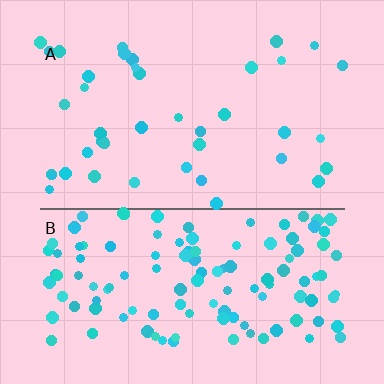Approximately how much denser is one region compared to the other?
Approximately 3.1× — region B over region A.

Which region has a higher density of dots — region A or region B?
B (the bottom).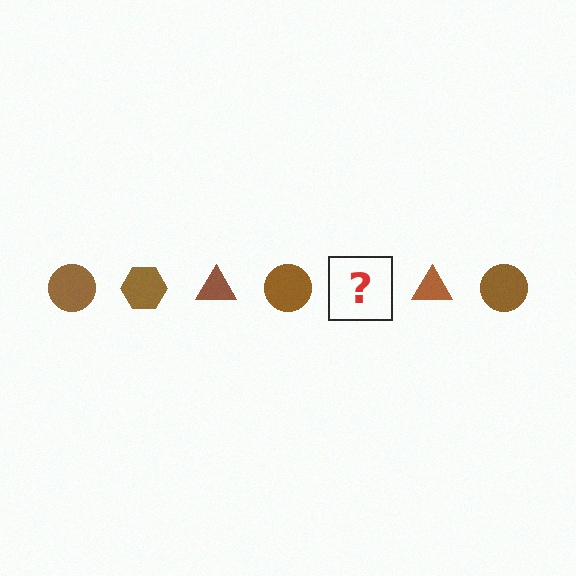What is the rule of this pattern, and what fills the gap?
The rule is that the pattern cycles through circle, hexagon, triangle shapes in brown. The gap should be filled with a brown hexagon.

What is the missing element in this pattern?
The missing element is a brown hexagon.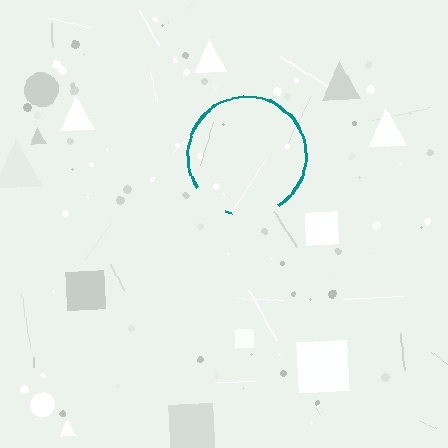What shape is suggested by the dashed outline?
The dashed outline suggests a circle.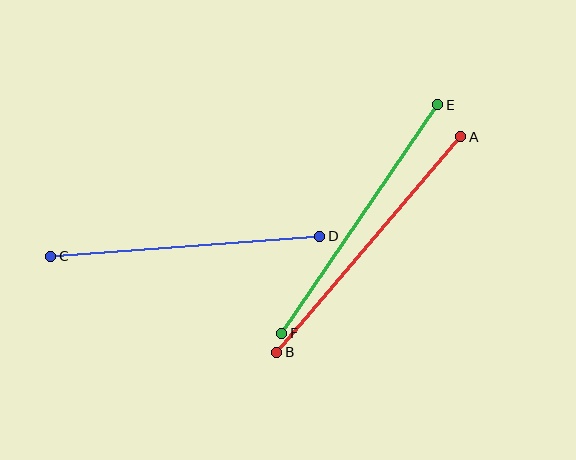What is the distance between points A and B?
The distance is approximately 284 pixels.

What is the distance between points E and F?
The distance is approximately 277 pixels.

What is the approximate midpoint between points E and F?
The midpoint is at approximately (360, 219) pixels.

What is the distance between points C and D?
The distance is approximately 270 pixels.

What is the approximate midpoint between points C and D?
The midpoint is at approximately (185, 246) pixels.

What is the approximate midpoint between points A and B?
The midpoint is at approximately (369, 245) pixels.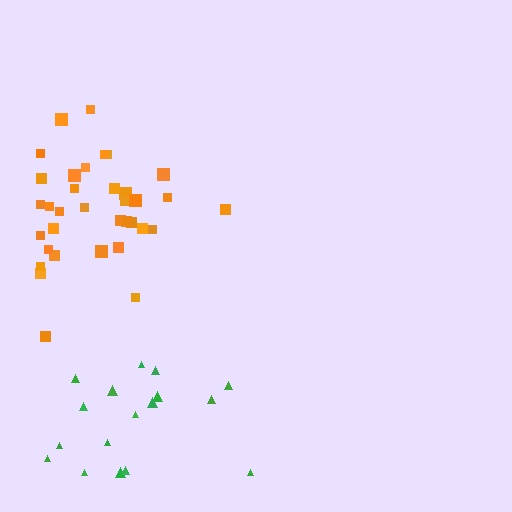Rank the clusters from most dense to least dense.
orange, green.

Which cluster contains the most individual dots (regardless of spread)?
Orange (35).